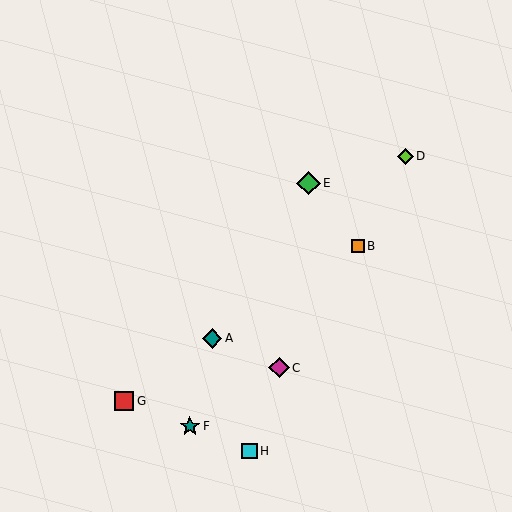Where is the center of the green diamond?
The center of the green diamond is at (308, 183).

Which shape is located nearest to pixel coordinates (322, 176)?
The green diamond (labeled E) at (308, 183) is nearest to that location.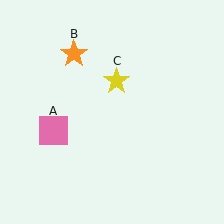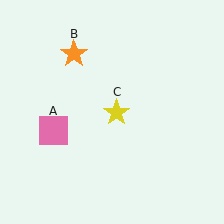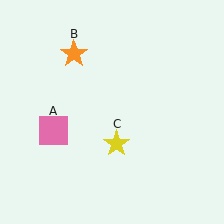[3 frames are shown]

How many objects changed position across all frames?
1 object changed position: yellow star (object C).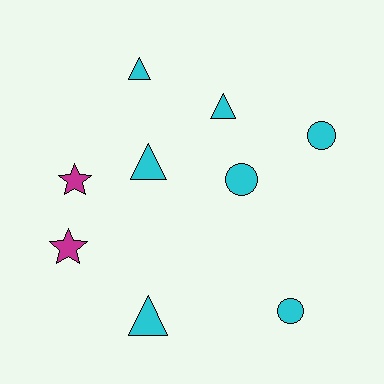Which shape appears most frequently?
Triangle, with 4 objects.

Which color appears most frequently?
Cyan, with 7 objects.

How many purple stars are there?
There are no purple stars.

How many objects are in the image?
There are 9 objects.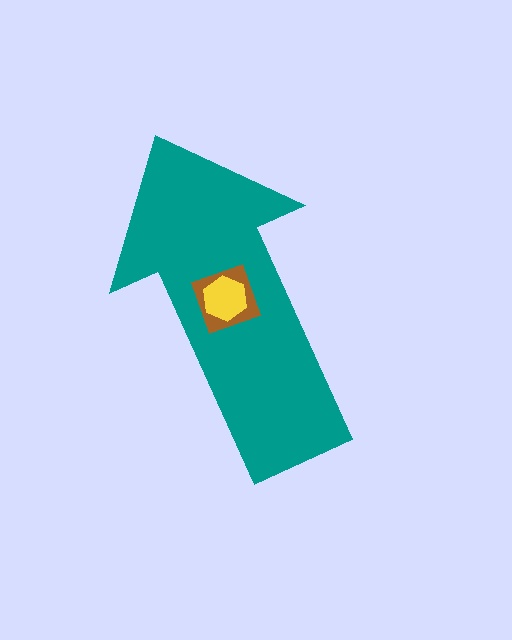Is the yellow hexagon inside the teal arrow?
Yes.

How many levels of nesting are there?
3.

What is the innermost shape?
The yellow hexagon.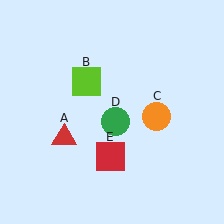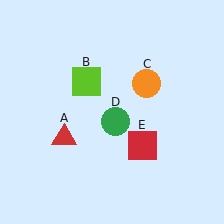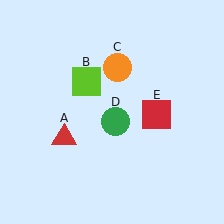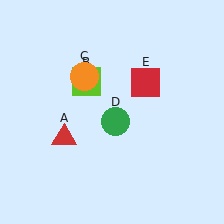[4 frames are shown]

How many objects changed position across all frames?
2 objects changed position: orange circle (object C), red square (object E).